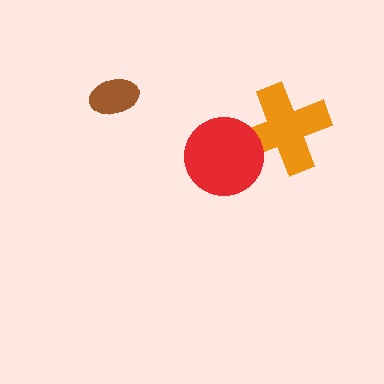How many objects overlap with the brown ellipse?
0 objects overlap with the brown ellipse.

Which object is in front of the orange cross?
The red circle is in front of the orange cross.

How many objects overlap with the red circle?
1 object overlaps with the red circle.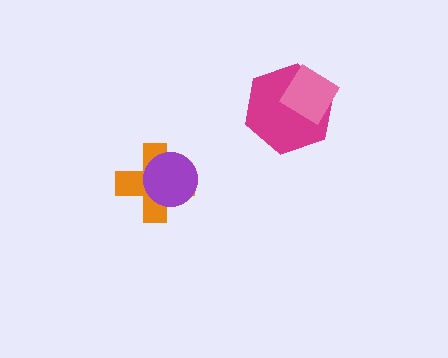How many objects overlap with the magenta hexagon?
1 object overlaps with the magenta hexagon.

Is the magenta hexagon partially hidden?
Yes, it is partially covered by another shape.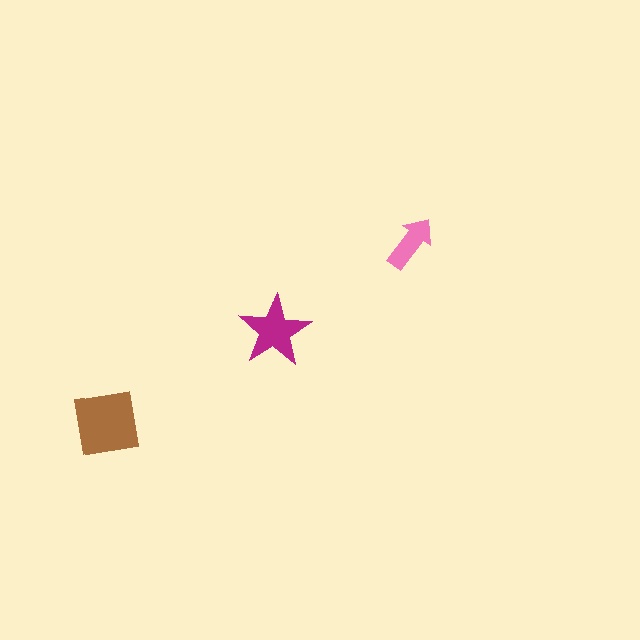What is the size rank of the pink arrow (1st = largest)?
3rd.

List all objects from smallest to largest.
The pink arrow, the magenta star, the brown square.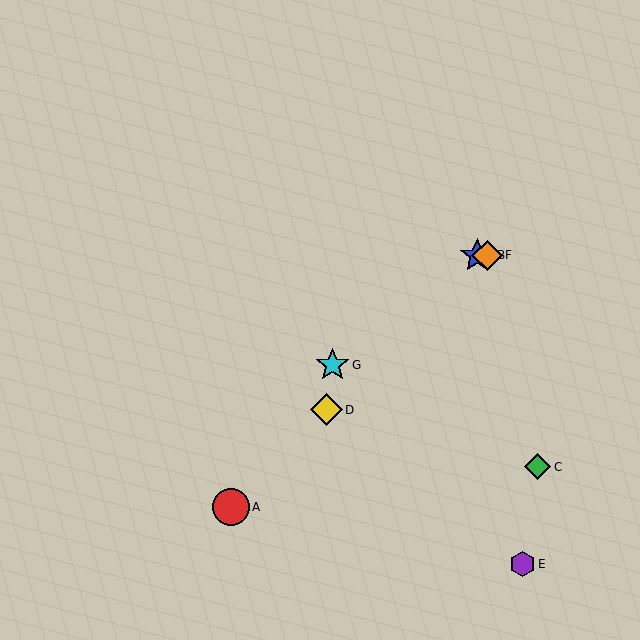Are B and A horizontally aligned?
No, B is at y≈255 and A is at y≈507.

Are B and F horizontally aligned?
Yes, both are at y≈255.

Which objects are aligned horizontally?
Objects B, F are aligned horizontally.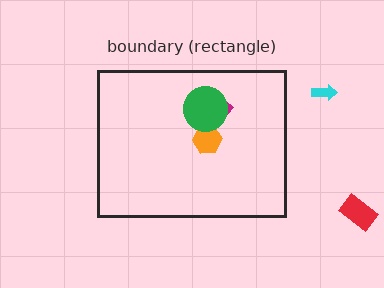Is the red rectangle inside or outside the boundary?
Outside.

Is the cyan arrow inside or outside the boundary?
Outside.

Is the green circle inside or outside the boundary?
Inside.